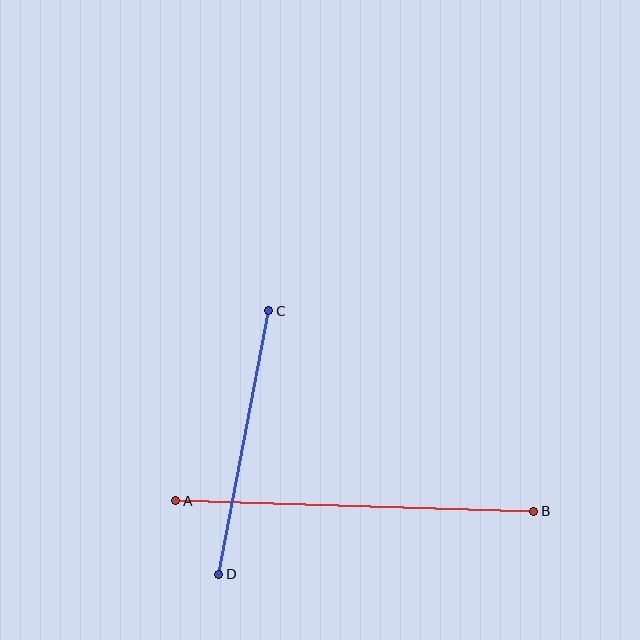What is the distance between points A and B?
The distance is approximately 358 pixels.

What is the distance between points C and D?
The distance is approximately 268 pixels.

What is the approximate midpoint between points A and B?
The midpoint is at approximately (355, 506) pixels.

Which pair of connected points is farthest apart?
Points A and B are farthest apart.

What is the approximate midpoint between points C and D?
The midpoint is at approximately (244, 443) pixels.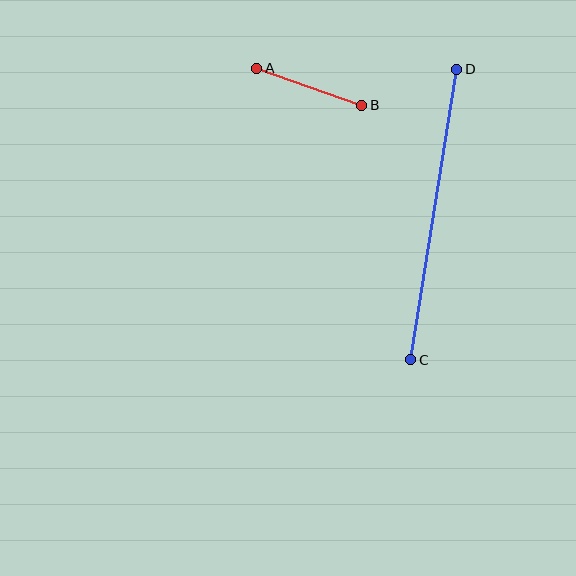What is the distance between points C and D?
The distance is approximately 294 pixels.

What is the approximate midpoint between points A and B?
The midpoint is at approximately (309, 87) pixels.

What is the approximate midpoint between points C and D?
The midpoint is at approximately (434, 214) pixels.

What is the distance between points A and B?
The distance is approximately 111 pixels.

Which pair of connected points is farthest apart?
Points C and D are farthest apart.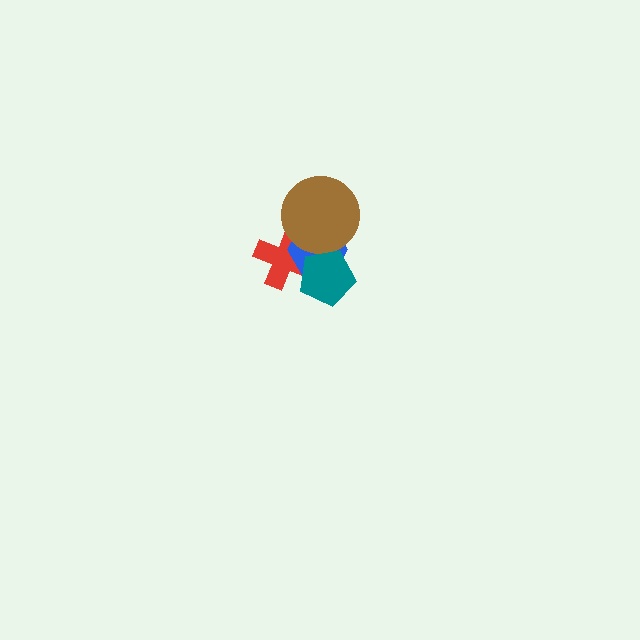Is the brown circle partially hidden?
No, no other shape covers it.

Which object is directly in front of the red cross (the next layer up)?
The blue hexagon is directly in front of the red cross.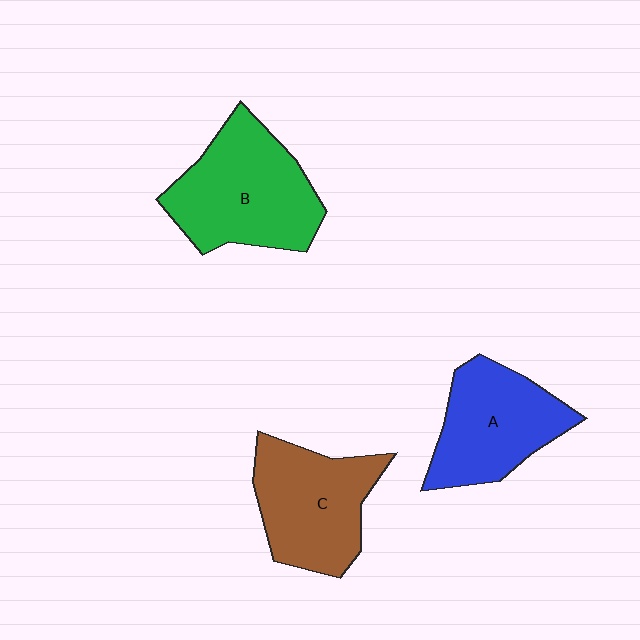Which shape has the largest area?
Shape B (green).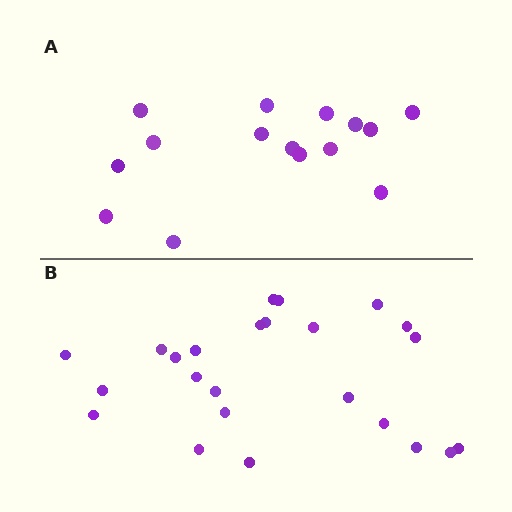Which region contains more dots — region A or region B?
Region B (the bottom region) has more dots.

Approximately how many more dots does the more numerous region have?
Region B has roughly 8 or so more dots than region A.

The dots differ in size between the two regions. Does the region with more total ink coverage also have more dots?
No. Region A has more total ink coverage because its dots are larger, but region B actually contains more individual dots. Total area can be misleading — the number of items is what matters here.